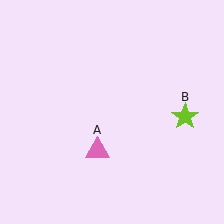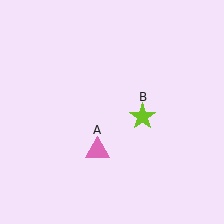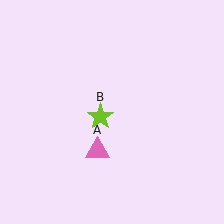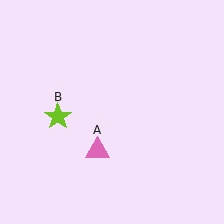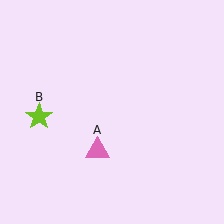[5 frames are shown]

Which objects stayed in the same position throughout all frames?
Pink triangle (object A) remained stationary.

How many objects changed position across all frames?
1 object changed position: lime star (object B).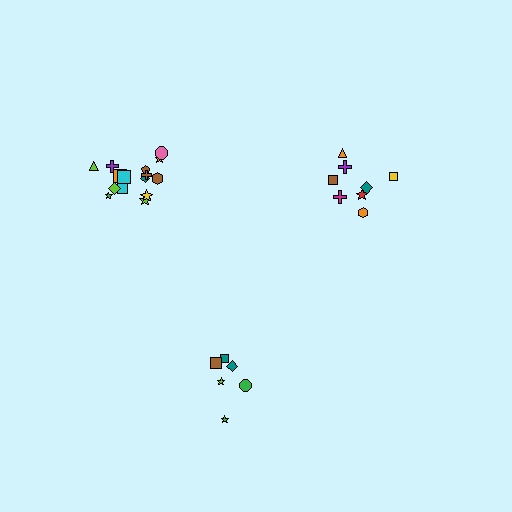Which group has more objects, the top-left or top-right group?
The top-left group.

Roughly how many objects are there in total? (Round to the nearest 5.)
Roughly 30 objects in total.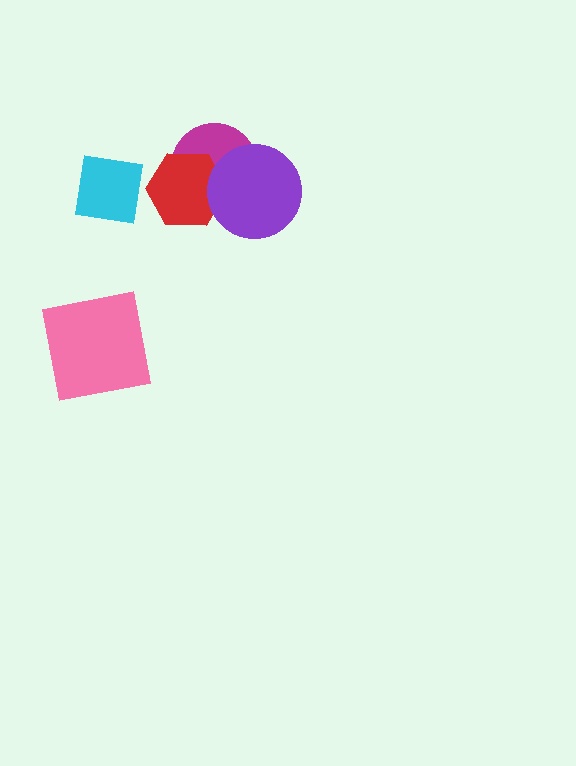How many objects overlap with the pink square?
0 objects overlap with the pink square.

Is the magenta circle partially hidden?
Yes, it is partially covered by another shape.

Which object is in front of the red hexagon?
The purple circle is in front of the red hexagon.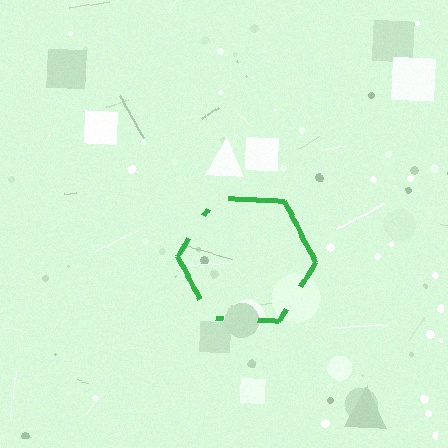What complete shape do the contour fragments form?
The contour fragments form a hexagon.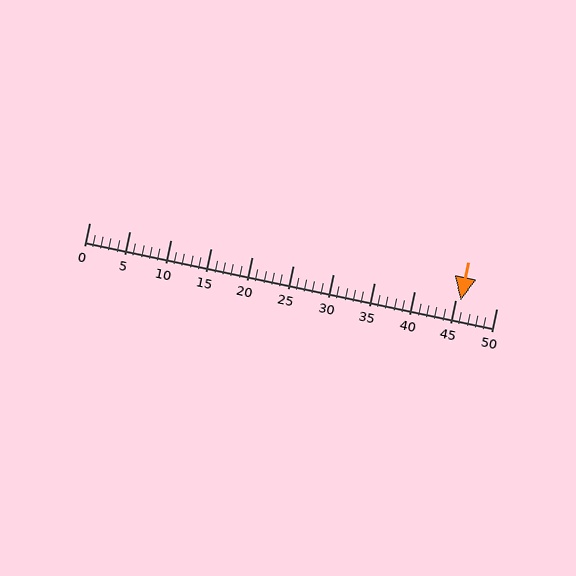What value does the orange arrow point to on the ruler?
The orange arrow points to approximately 46.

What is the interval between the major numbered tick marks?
The major tick marks are spaced 5 units apart.